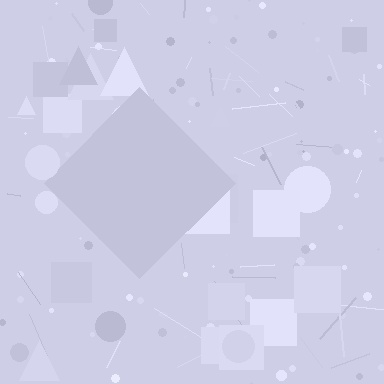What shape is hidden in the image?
A diamond is hidden in the image.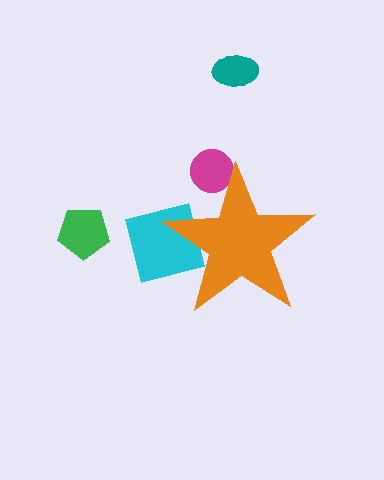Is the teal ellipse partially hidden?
No, the teal ellipse is fully visible.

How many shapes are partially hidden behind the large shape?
2 shapes are partially hidden.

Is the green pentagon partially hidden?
No, the green pentagon is fully visible.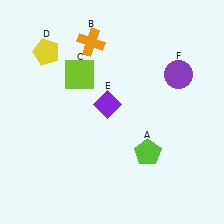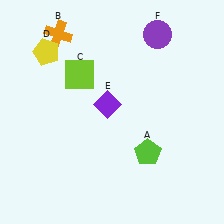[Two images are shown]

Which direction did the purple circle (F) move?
The purple circle (F) moved up.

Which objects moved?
The objects that moved are: the orange cross (B), the purple circle (F).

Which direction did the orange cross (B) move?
The orange cross (B) moved left.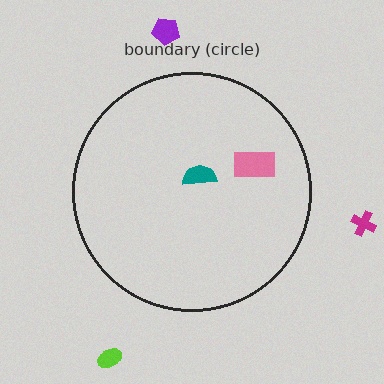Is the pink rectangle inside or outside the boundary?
Inside.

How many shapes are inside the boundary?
2 inside, 3 outside.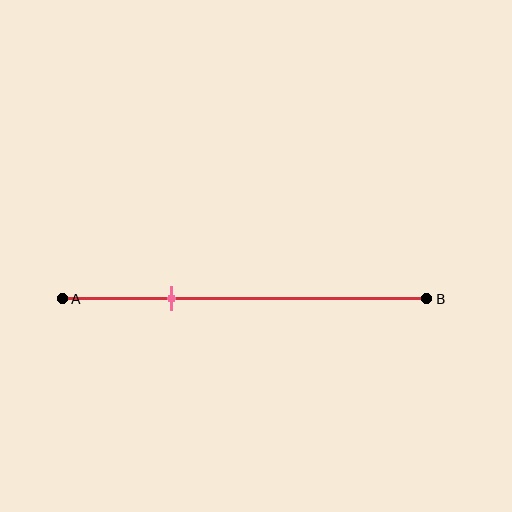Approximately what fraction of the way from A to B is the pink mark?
The pink mark is approximately 30% of the way from A to B.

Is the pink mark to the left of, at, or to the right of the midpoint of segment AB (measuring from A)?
The pink mark is to the left of the midpoint of segment AB.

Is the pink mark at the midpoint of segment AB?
No, the mark is at about 30% from A, not at the 50% midpoint.